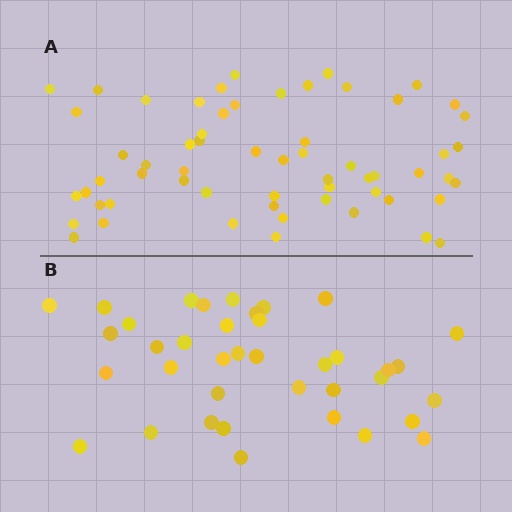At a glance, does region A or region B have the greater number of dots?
Region A (the top region) has more dots.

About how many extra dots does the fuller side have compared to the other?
Region A has approximately 20 more dots than region B.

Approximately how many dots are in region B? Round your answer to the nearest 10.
About 40 dots. (The exact count is 38, which rounds to 40.)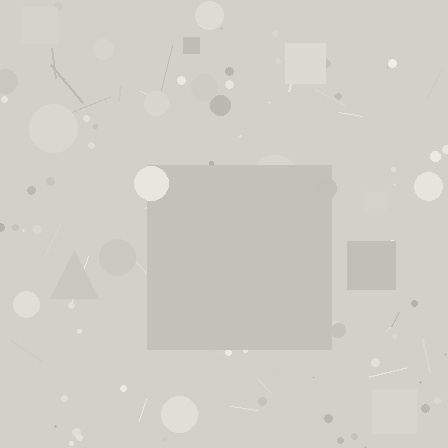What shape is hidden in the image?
A square is hidden in the image.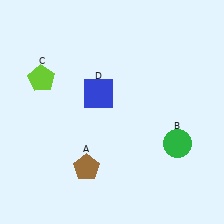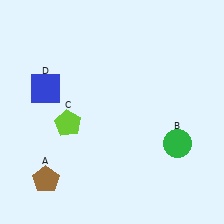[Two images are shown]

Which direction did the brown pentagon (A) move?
The brown pentagon (A) moved left.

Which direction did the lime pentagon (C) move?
The lime pentagon (C) moved down.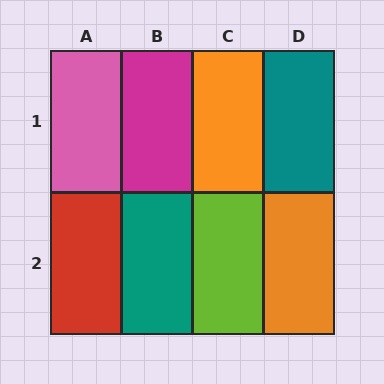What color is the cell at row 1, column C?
Orange.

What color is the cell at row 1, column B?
Magenta.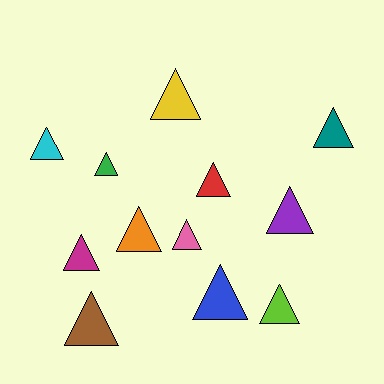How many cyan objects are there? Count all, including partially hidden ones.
There is 1 cyan object.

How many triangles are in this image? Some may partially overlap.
There are 12 triangles.